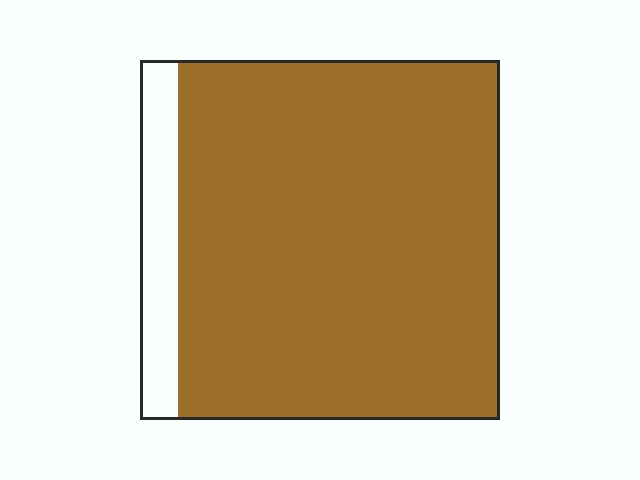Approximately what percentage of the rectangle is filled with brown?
Approximately 90%.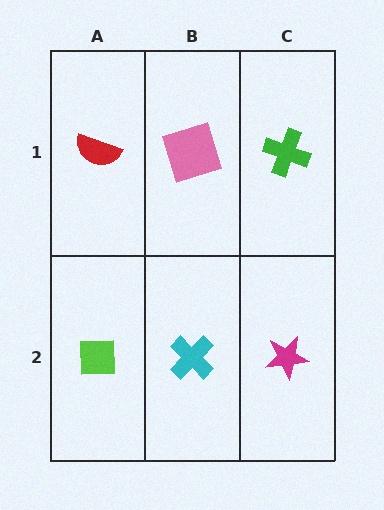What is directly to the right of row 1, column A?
A pink square.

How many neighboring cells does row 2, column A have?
2.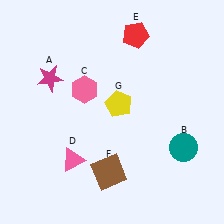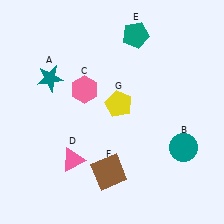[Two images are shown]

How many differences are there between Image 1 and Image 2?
There are 2 differences between the two images.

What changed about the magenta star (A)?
In Image 1, A is magenta. In Image 2, it changed to teal.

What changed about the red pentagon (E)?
In Image 1, E is red. In Image 2, it changed to teal.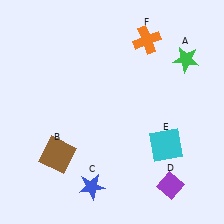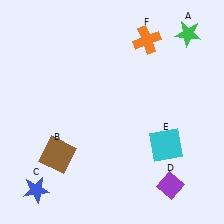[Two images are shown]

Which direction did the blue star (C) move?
The blue star (C) moved left.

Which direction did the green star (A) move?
The green star (A) moved up.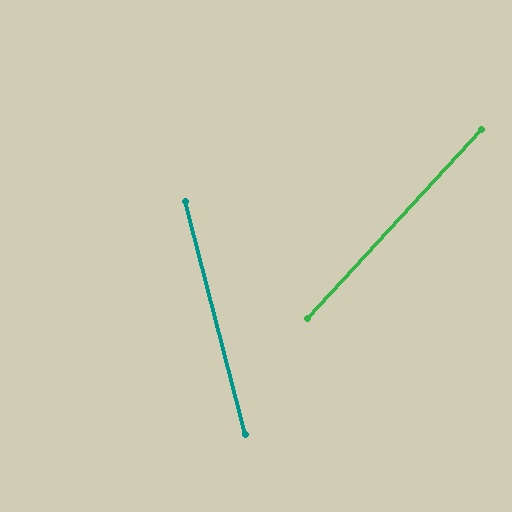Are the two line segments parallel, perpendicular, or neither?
Neither parallel nor perpendicular — they differ by about 57°.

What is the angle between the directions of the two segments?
Approximately 57 degrees.